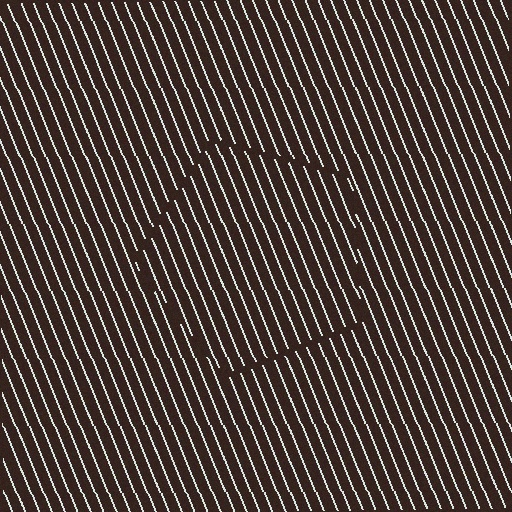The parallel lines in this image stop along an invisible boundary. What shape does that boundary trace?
An illusory pentagon. The interior of the shape contains the same grating, shifted by half a period — the contour is defined by the phase discontinuity where line-ends from the inner and outer gratings abut.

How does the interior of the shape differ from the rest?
The interior of the shape contains the same grating, shifted by half a period — the contour is defined by the phase discontinuity where line-ends from the inner and outer gratings abut.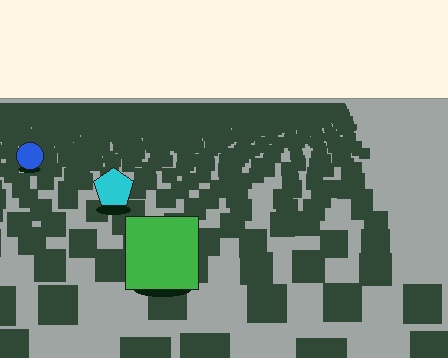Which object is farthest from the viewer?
The blue circle is farthest from the viewer. It appears smaller and the ground texture around it is denser.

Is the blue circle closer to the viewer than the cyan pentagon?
No. The cyan pentagon is closer — you can tell from the texture gradient: the ground texture is coarser near it.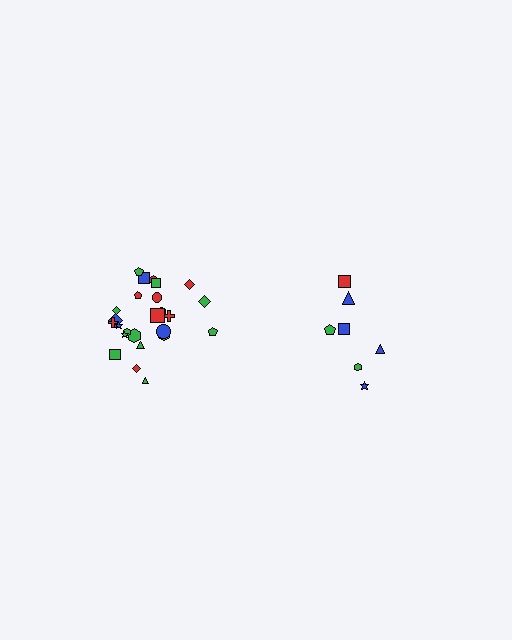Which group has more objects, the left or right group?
The left group.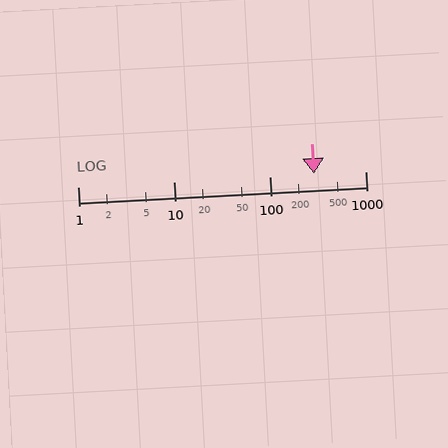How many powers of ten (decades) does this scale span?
The scale spans 3 decades, from 1 to 1000.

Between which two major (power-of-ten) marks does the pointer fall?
The pointer is between 100 and 1000.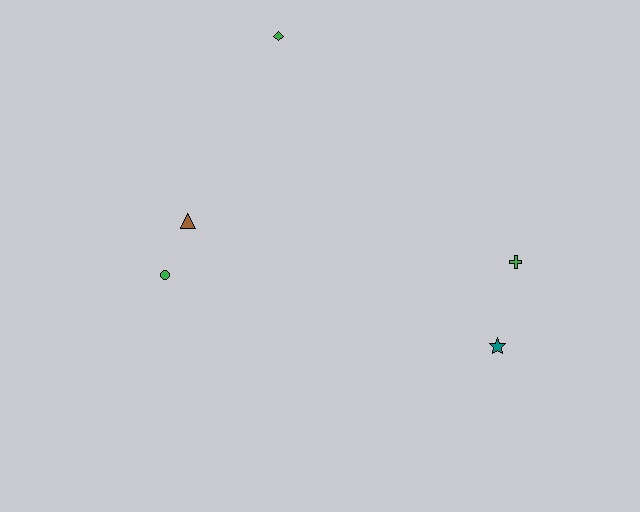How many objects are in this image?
There are 5 objects.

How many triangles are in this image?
There is 1 triangle.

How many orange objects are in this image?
There are no orange objects.